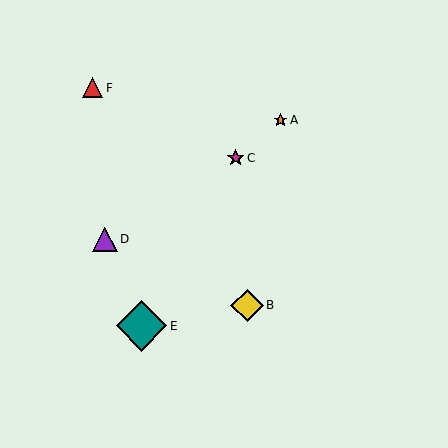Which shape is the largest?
The teal diamond (labeled E) is the largest.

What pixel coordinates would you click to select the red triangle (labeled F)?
Click at (92, 88) to select the red triangle F.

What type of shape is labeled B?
Shape B is a yellow diamond.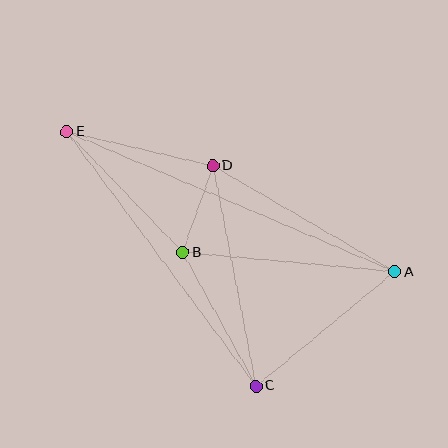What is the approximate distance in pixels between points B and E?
The distance between B and E is approximately 168 pixels.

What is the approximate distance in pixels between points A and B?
The distance between A and B is approximately 213 pixels.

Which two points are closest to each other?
Points B and D are closest to each other.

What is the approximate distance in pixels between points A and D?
The distance between A and D is approximately 211 pixels.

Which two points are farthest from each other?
Points A and E are farthest from each other.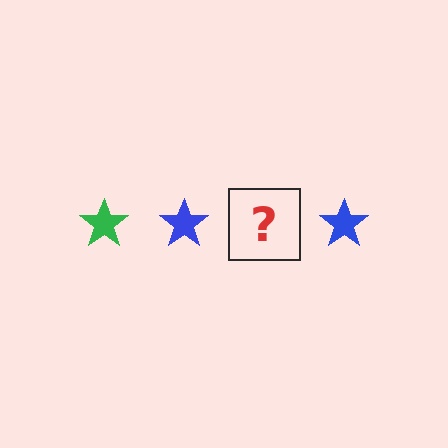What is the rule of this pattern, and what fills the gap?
The rule is that the pattern cycles through green, blue stars. The gap should be filled with a green star.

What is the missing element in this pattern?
The missing element is a green star.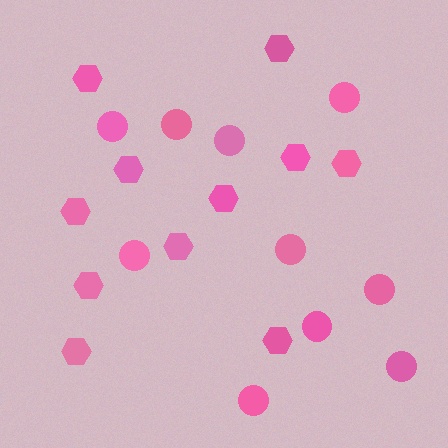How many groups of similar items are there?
There are 2 groups: one group of hexagons (11) and one group of circles (10).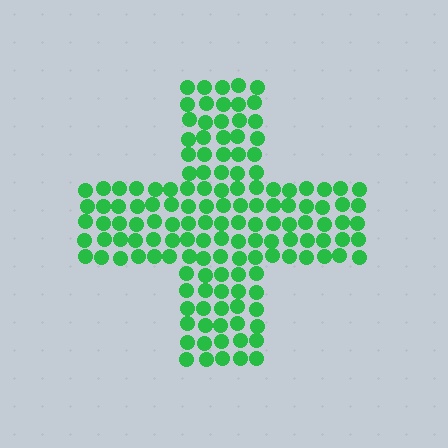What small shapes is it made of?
It is made of small circles.